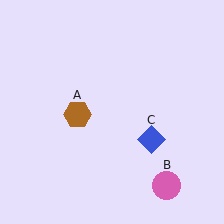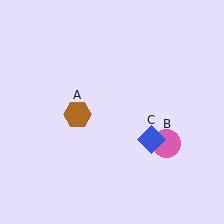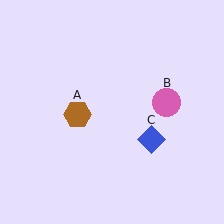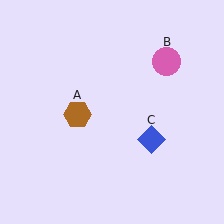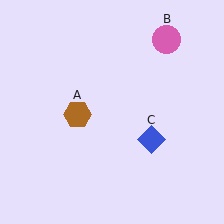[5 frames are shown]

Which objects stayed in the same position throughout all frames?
Brown hexagon (object A) and blue diamond (object C) remained stationary.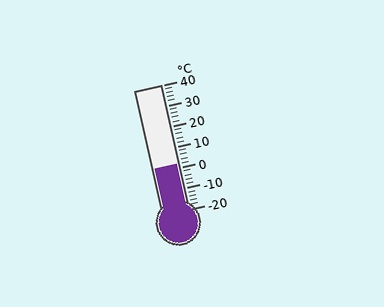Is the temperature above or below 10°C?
The temperature is below 10°C.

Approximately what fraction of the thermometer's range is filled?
The thermometer is filled to approximately 35% of its range.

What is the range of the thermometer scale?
The thermometer scale ranges from -20°C to 40°C.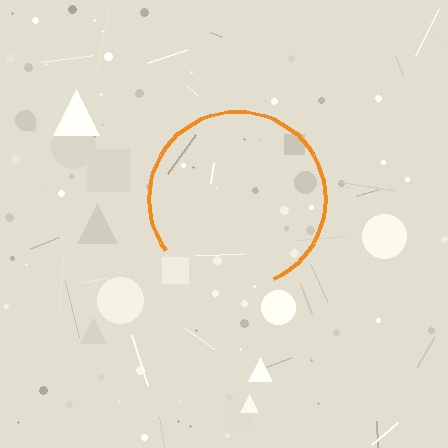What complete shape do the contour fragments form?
The contour fragments form a circle.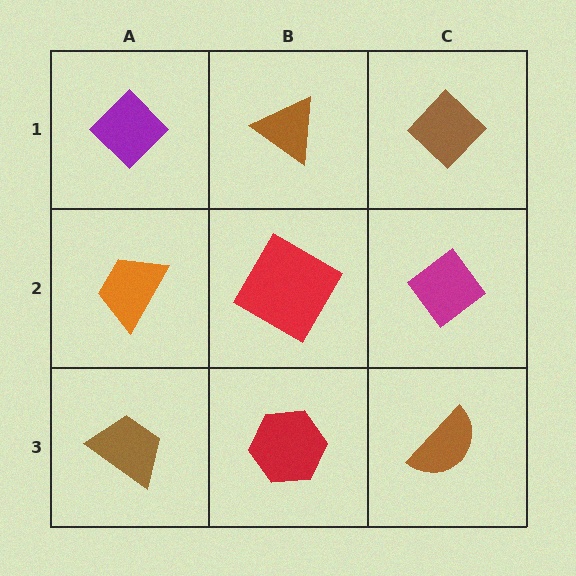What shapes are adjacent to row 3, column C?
A magenta diamond (row 2, column C), a red hexagon (row 3, column B).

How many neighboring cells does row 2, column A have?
3.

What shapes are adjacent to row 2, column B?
A brown triangle (row 1, column B), a red hexagon (row 3, column B), an orange trapezoid (row 2, column A), a magenta diamond (row 2, column C).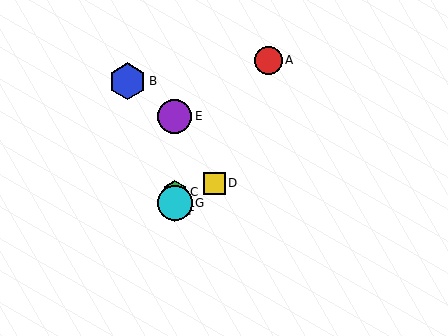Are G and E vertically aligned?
Yes, both are at x≈175.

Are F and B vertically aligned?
No, F is at x≈175 and B is at x≈128.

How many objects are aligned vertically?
4 objects (C, E, F, G) are aligned vertically.